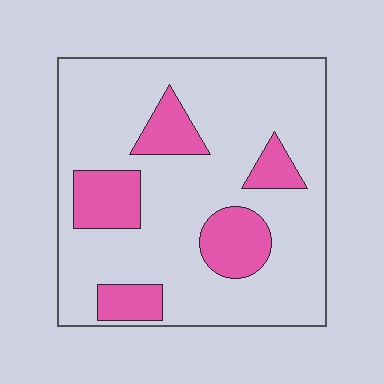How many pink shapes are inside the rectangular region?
5.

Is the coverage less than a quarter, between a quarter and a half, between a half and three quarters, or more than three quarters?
Less than a quarter.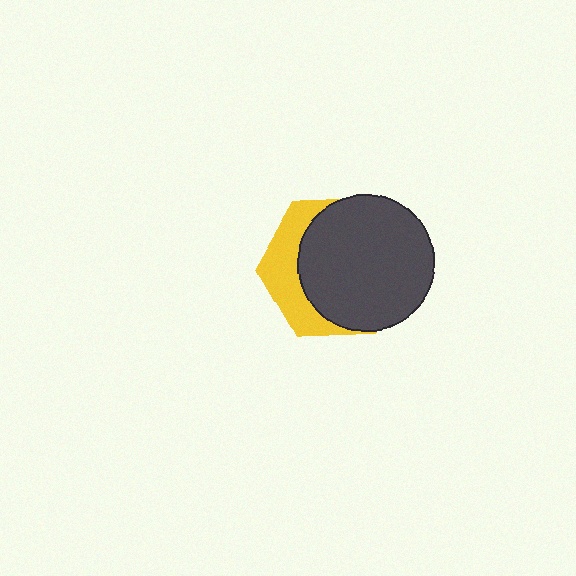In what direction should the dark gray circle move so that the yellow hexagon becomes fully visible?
The dark gray circle should move right. That is the shortest direction to clear the overlap and leave the yellow hexagon fully visible.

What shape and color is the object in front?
The object in front is a dark gray circle.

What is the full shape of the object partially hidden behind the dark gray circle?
The partially hidden object is a yellow hexagon.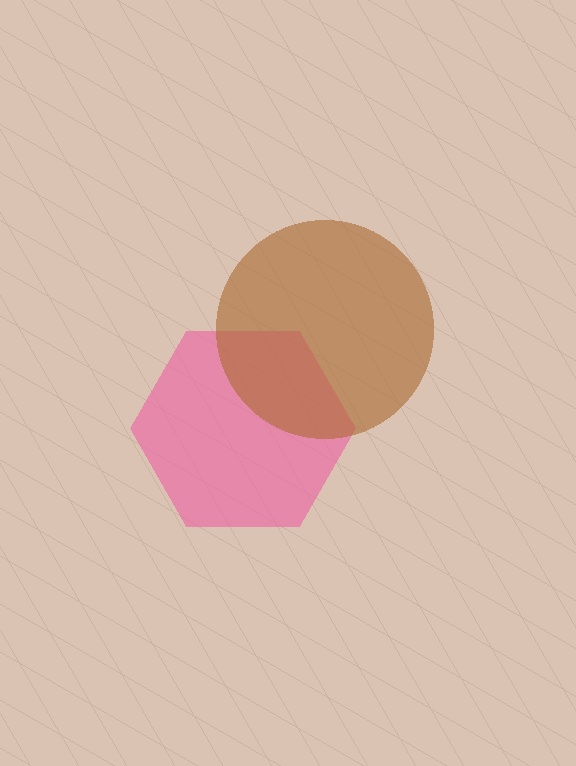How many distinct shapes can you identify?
There are 2 distinct shapes: a pink hexagon, a brown circle.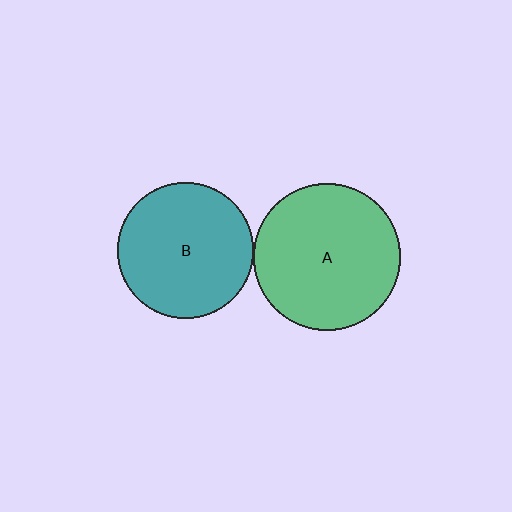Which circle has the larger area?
Circle A (green).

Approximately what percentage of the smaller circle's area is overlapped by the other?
Approximately 5%.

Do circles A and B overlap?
Yes.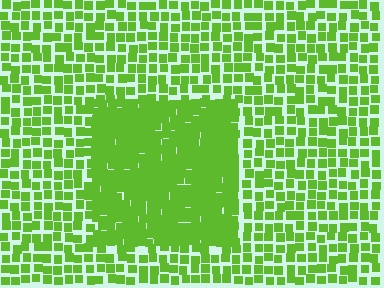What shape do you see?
I see a rectangle.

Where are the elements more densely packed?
The elements are more densely packed inside the rectangle boundary.